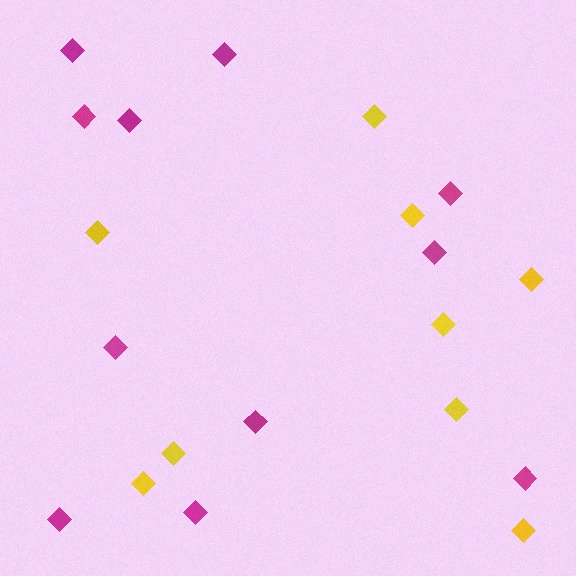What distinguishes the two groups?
There are 2 groups: one group of yellow diamonds (9) and one group of magenta diamonds (11).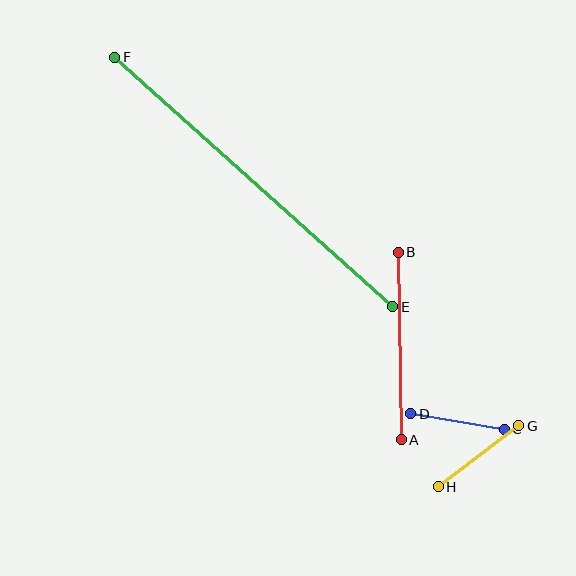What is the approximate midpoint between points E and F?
The midpoint is at approximately (254, 182) pixels.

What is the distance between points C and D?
The distance is approximately 95 pixels.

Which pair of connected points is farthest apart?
Points E and F are farthest apart.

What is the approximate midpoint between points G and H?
The midpoint is at approximately (479, 456) pixels.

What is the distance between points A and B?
The distance is approximately 188 pixels.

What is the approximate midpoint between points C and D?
The midpoint is at approximately (458, 421) pixels.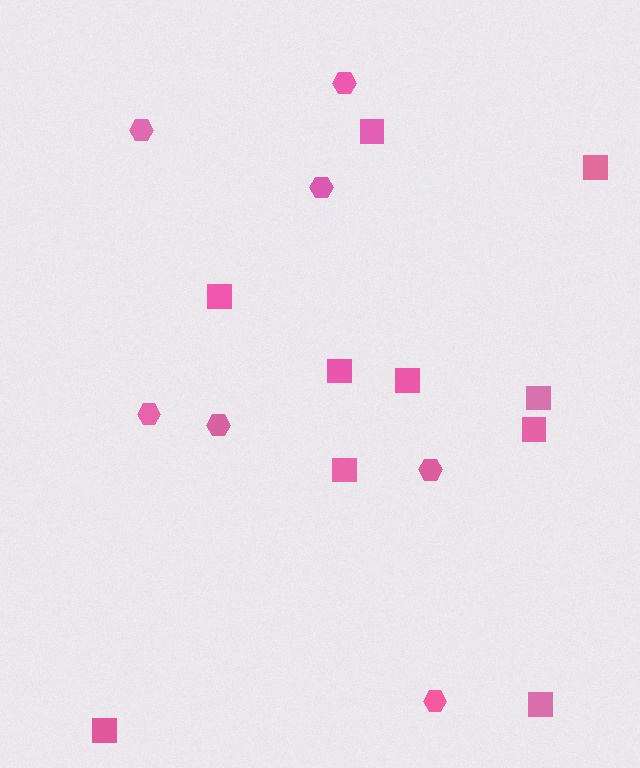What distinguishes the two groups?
There are 2 groups: one group of hexagons (7) and one group of squares (10).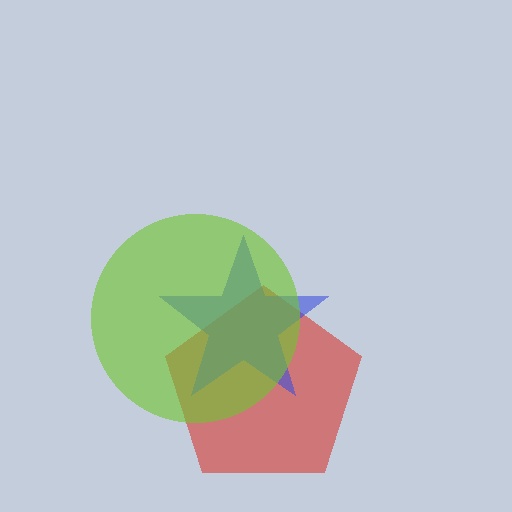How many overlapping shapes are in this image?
There are 3 overlapping shapes in the image.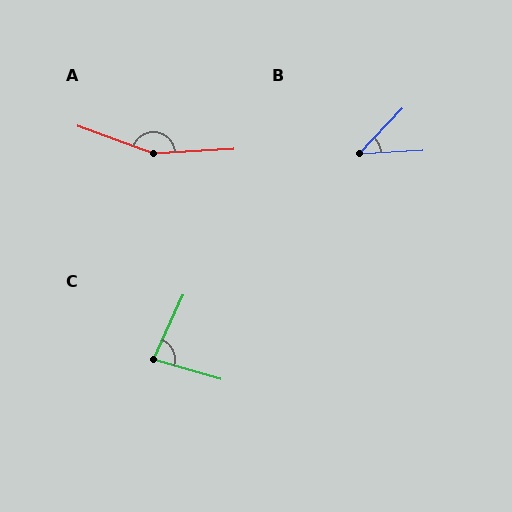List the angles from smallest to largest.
B (43°), C (82°), A (157°).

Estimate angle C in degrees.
Approximately 82 degrees.